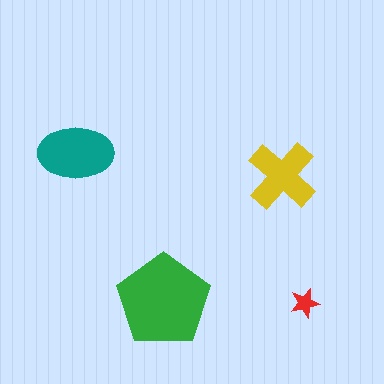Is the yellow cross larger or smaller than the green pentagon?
Smaller.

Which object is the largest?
The green pentagon.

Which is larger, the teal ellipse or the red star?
The teal ellipse.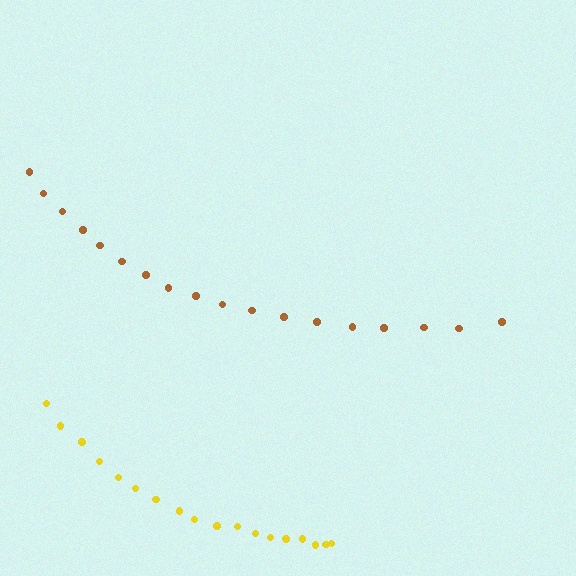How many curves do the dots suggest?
There are 2 distinct paths.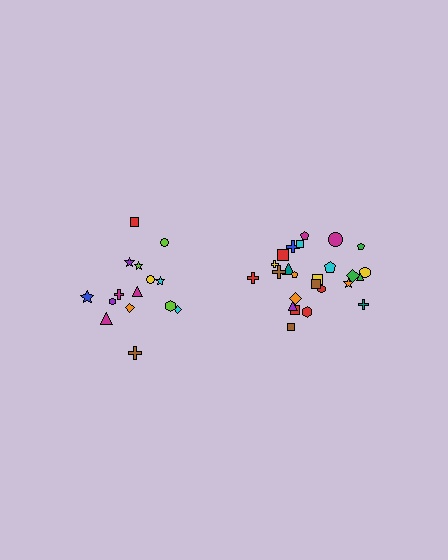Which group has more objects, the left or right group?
The right group.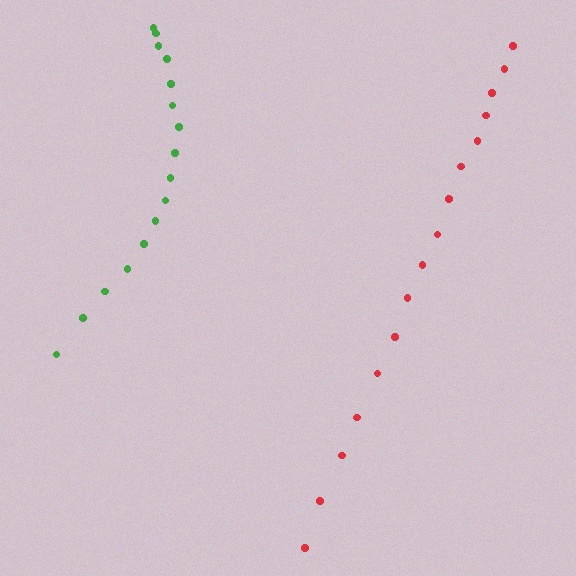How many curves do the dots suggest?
There are 2 distinct paths.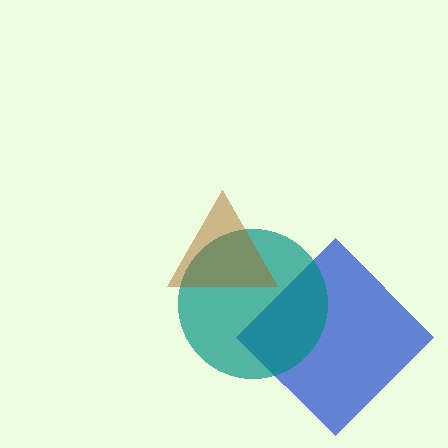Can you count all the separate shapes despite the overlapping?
Yes, there are 3 separate shapes.